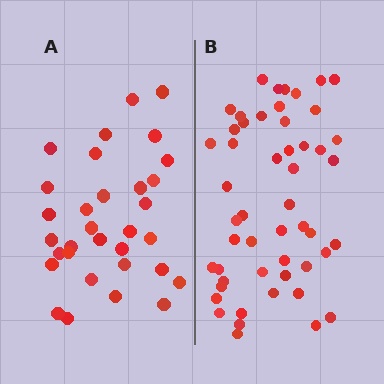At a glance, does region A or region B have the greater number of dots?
Region B (the right region) has more dots.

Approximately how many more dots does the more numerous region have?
Region B has approximately 20 more dots than region A.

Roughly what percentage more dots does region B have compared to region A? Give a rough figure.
About 60% more.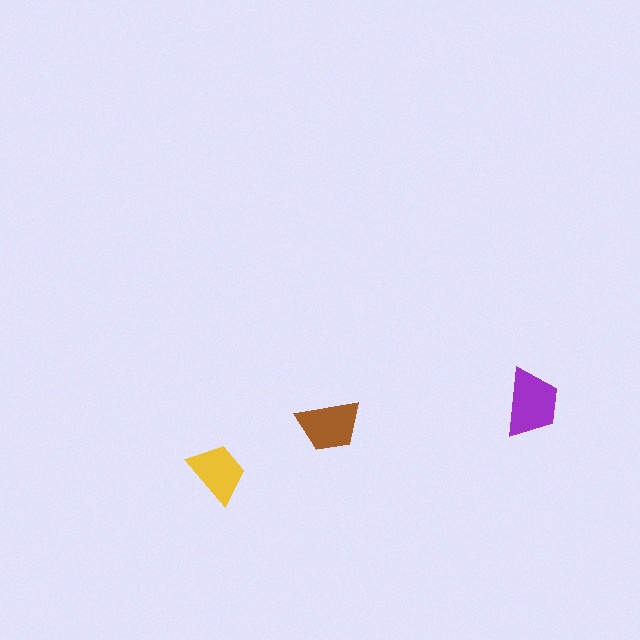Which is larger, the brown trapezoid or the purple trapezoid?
The purple one.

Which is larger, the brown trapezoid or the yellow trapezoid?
The brown one.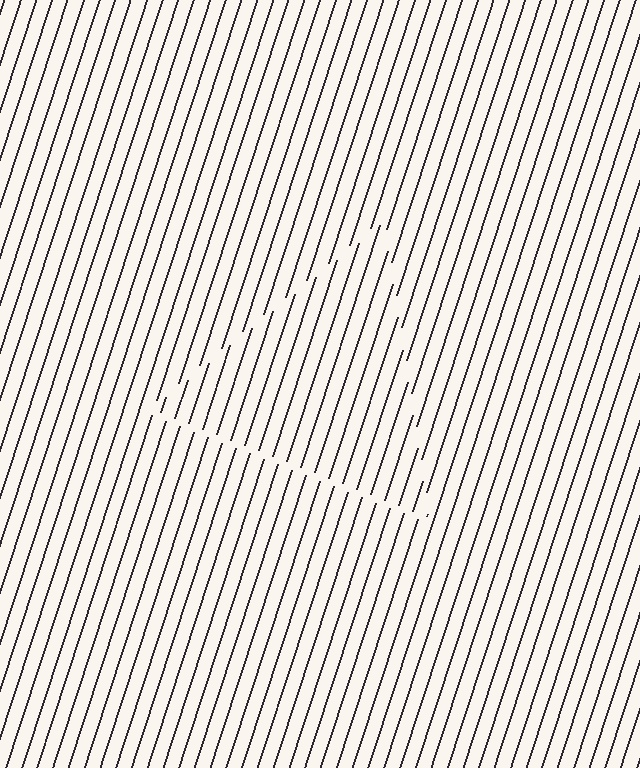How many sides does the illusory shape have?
3 sides — the line-ends trace a triangle.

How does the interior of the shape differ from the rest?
The interior of the shape contains the same grating, shifted by half a period — the contour is defined by the phase discontinuity where line-ends from the inner and outer gratings abut.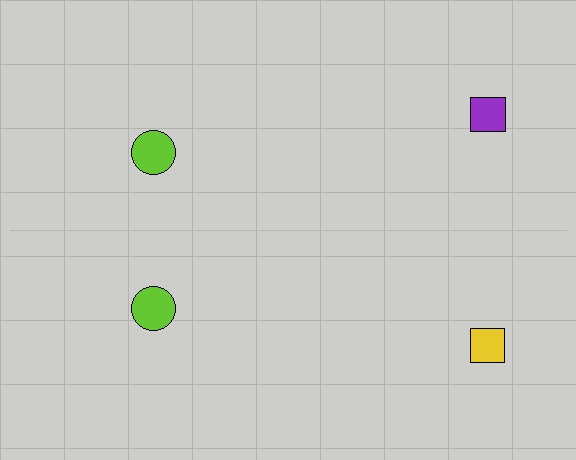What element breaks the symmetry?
The yellow square on the bottom side breaks the symmetry — its mirror counterpart is purple.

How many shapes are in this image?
There are 4 shapes in this image.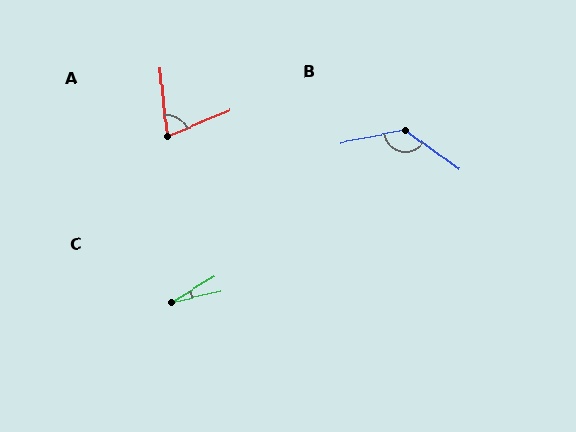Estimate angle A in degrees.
Approximately 73 degrees.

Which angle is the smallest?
C, at approximately 19 degrees.